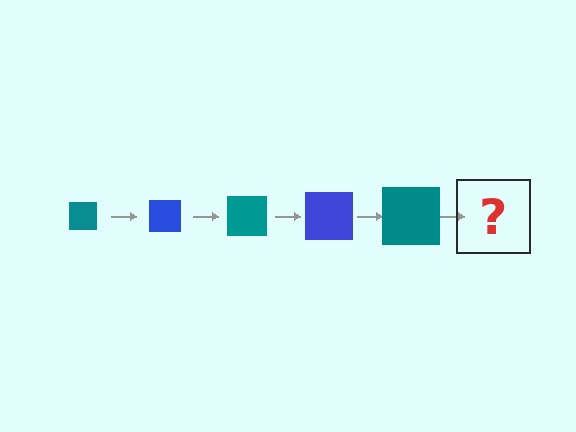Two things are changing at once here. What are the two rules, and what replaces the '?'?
The two rules are that the square grows larger each step and the color cycles through teal and blue. The '?' should be a blue square, larger than the previous one.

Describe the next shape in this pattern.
It should be a blue square, larger than the previous one.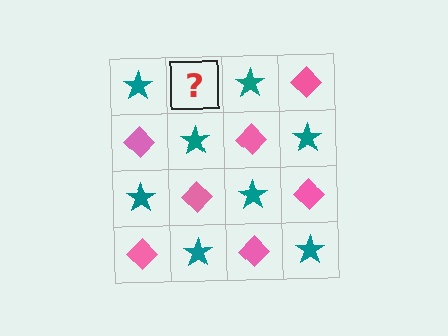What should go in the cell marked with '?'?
The missing cell should contain a pink diamond.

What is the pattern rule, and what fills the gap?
The rule is that it alternates teal star and pink diamond in a checkerboard pattern. The gap should be filled with a pink diamond.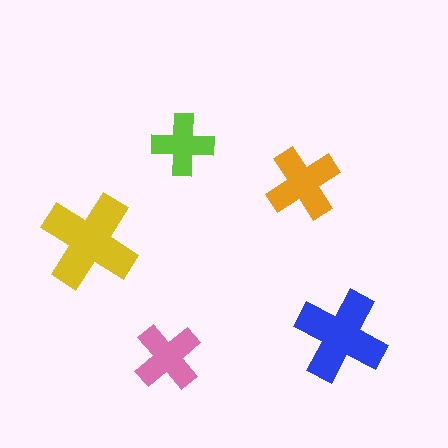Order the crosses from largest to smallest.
the yellow one, the blue one, the orange one, the pink one, the lime one.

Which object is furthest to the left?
The yellow cross is leftmost.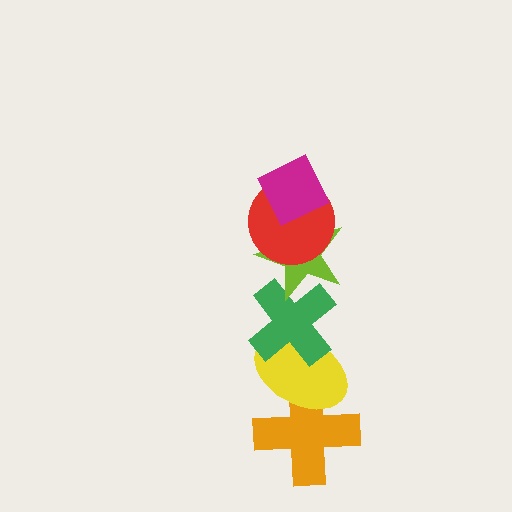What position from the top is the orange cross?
The orange cross is 6th from the top.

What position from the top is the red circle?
The red circle is 2nd from the top.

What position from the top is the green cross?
The green cross is 4th from the top.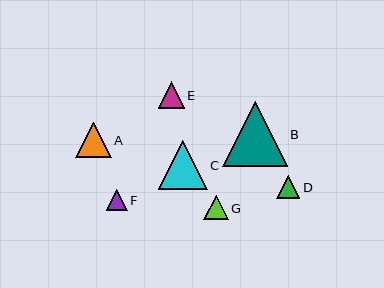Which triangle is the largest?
Triangle B is the largest with a size of approximately 64 pixels.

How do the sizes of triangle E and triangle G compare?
Triangle E and triangle G are approximately the same size.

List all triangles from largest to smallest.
From largest to smallest: B, C, A, E, G, D, F.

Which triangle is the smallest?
Triangle F is the smallest with a size of approximately 21 pixels.